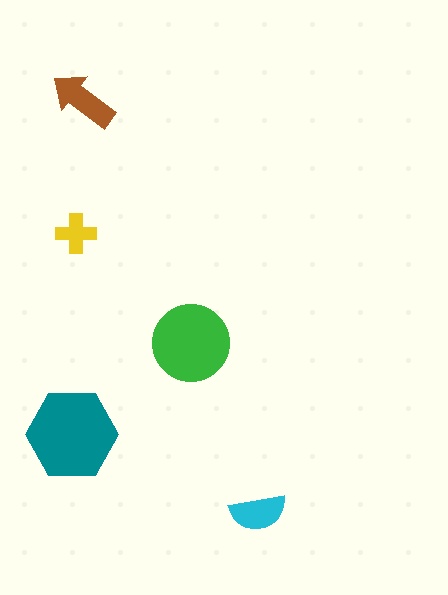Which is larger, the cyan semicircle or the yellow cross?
The cyan semicircle.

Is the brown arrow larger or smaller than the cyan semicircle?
Larger.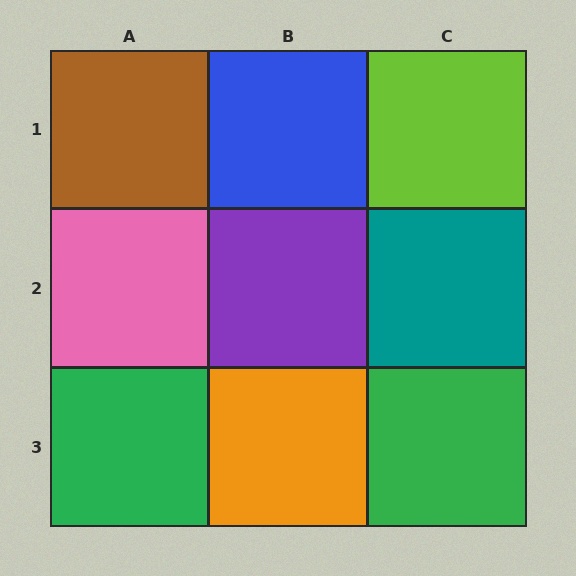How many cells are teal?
1 cell is teal.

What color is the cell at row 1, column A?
Brown.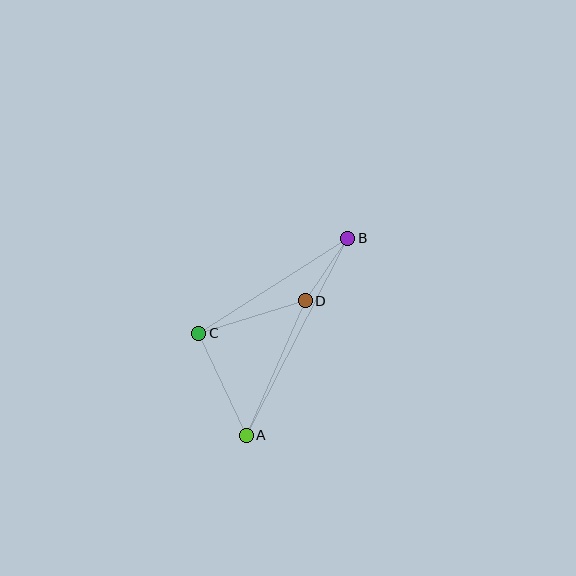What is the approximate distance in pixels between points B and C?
The distance between B and C is approximately 177 pixels.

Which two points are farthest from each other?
Points A and B are farthest from each other.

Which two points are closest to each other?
Points B and D are closest to each other.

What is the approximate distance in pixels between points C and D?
The distance between C and D is approximately 111 pixels.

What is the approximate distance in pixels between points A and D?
The distance between A and D is approximately 147 pixels.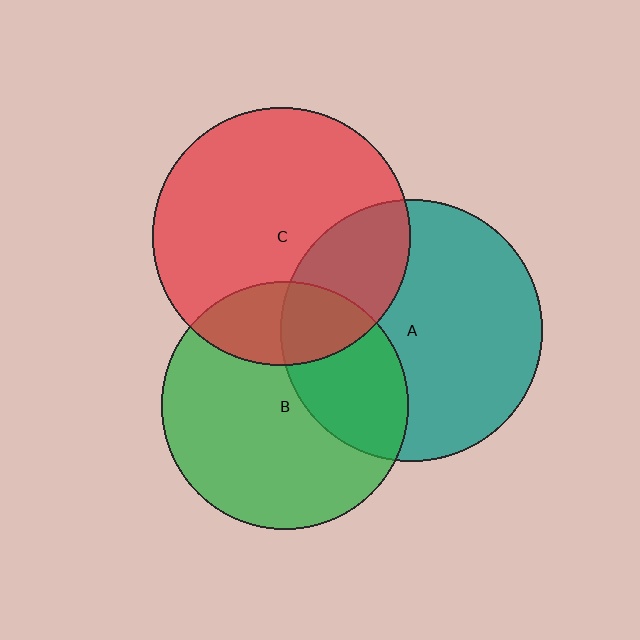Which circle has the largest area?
Circle A (teal).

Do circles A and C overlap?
Yes.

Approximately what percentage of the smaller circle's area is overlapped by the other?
Approximately 25%.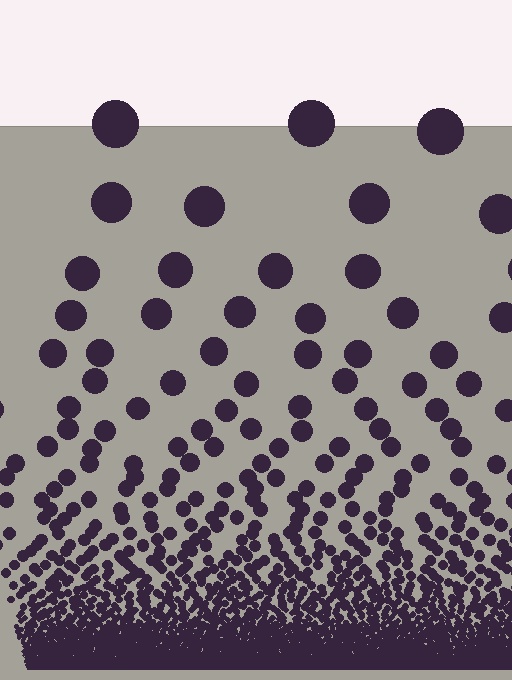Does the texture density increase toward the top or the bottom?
Density increases toward the bottom.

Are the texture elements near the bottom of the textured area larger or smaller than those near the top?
Smaller. The gradient is inverted — elements near the bottom are smaller and denser.